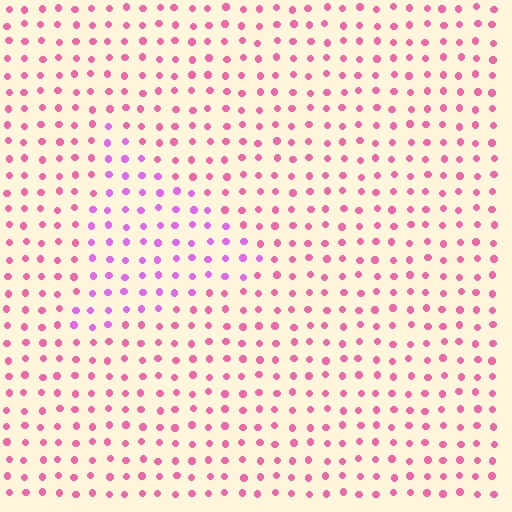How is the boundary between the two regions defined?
The boundary is defined purely by a slight shift in hue (about 37 degrees). Spacing, size, and orientation are identical on both sides.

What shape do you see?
I see a triangle.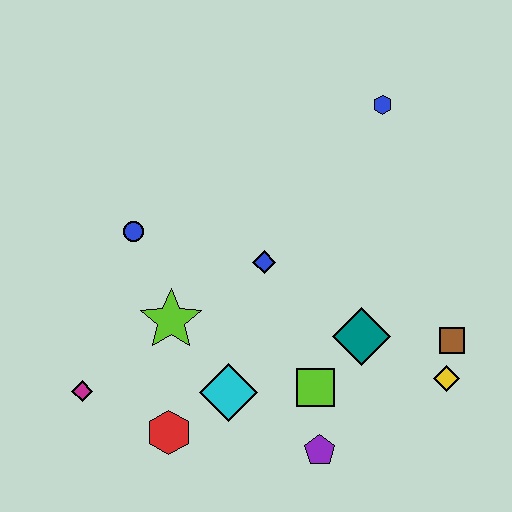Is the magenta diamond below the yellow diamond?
Yes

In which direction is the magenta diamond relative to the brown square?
The magenta diamond is to the left of the brown square.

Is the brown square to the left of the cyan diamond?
No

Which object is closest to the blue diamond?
The lime star is closest to the blue diamond.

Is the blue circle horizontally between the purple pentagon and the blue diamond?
No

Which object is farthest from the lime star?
The blue hexagon is farthest from the lime star.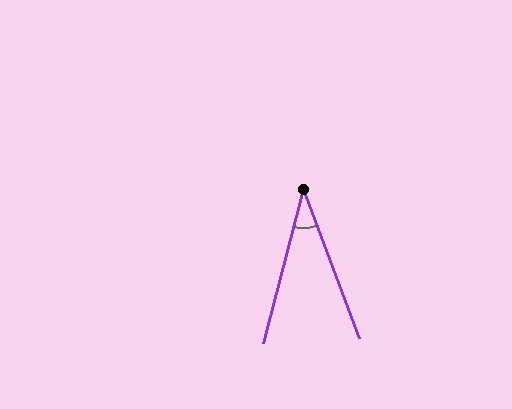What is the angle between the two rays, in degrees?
Approximately 35 degrees.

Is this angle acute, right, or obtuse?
It is acute.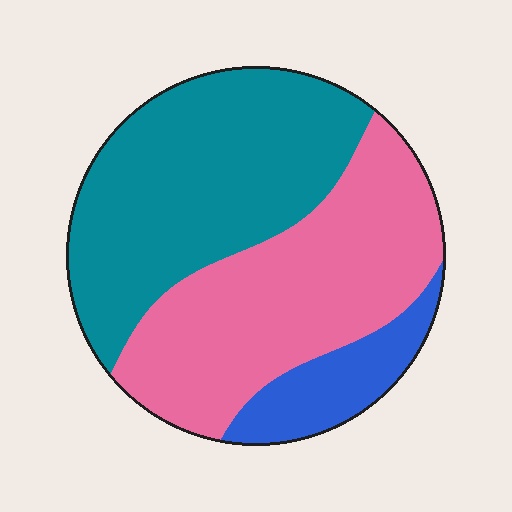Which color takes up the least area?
Blue, at roughly 10%.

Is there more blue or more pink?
Pink.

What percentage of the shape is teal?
Teal covers about 45% of the shape.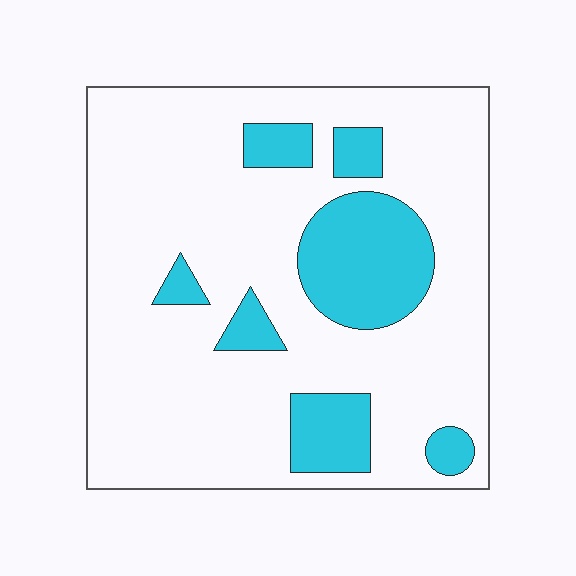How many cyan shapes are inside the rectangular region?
7.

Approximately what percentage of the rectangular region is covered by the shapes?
Approximately 20%.